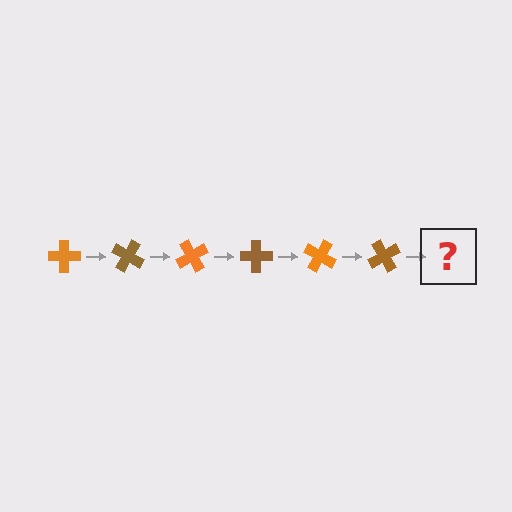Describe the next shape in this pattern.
It should be an orange cross, rotated 180 degrees from the start.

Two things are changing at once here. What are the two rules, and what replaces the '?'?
The two rules are that it rotates 30 degrees each step and the color cycles through orange and brown. The '?' should be an orange cross, rotated 180 degrees from the start.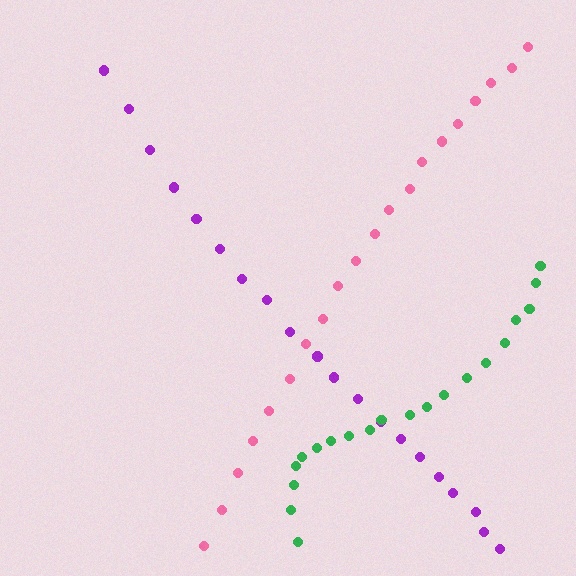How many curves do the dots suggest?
There are 3 distinct paths.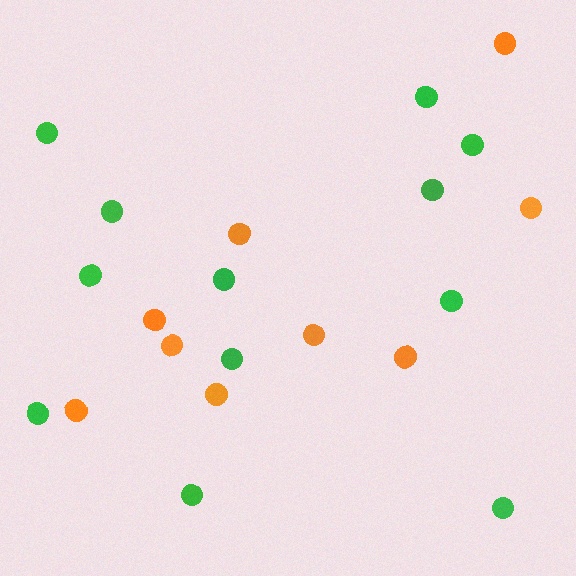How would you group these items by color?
There are 2 groups: one group of green circles (12) and one group of orange circles (9).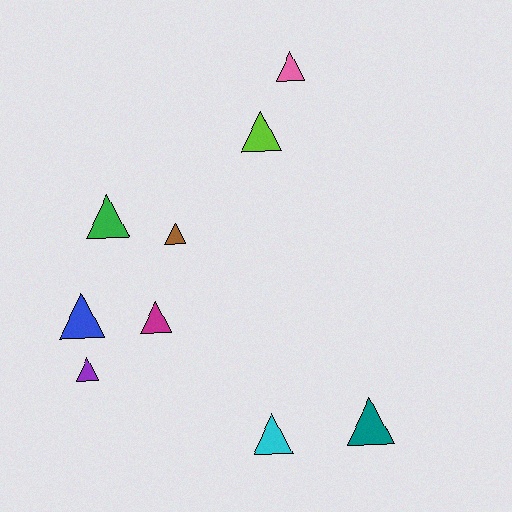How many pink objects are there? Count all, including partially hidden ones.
There is 1 pink object.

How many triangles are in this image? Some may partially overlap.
There are 9 triangles.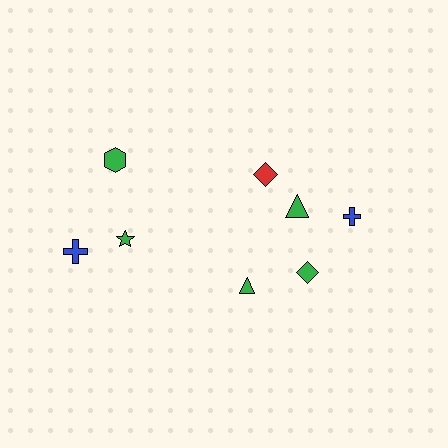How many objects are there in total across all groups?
There are 8 objects.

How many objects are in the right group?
There are 5 objects.